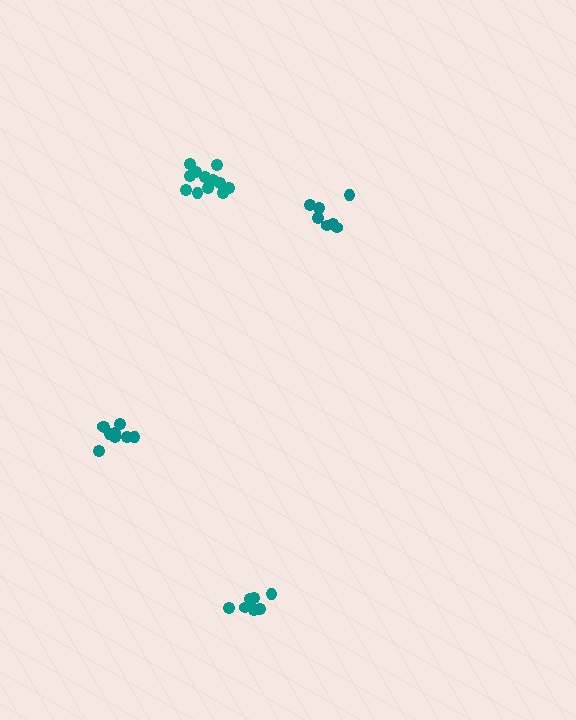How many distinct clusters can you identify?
There are 4 distinct clusters.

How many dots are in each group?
Group 1: 12 dots, Group 2: 7 dots, Group 3: 7 dots, Group 4: 9 dots (35 total).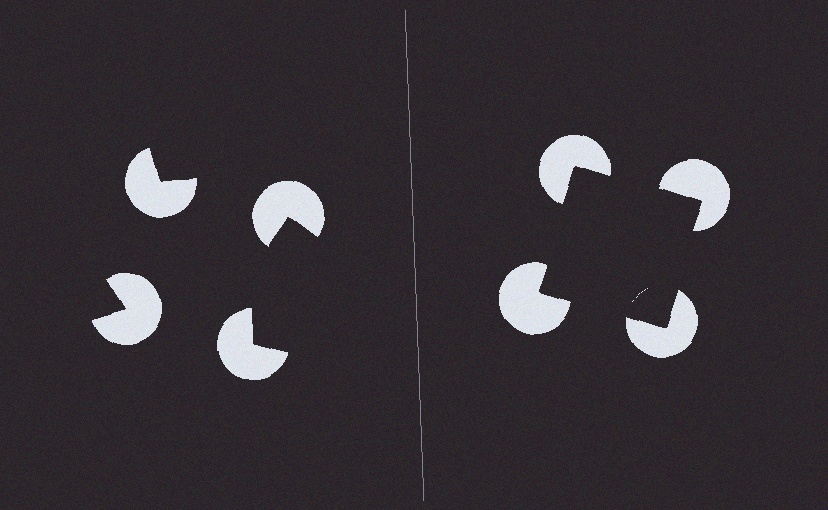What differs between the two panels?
The pac-man discs are positioned identically on both sides; only the wedge orientations differ. On the right they align to a square; on the left they are misaligned.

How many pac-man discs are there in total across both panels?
8 — 4 on each side.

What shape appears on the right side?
An illusory square.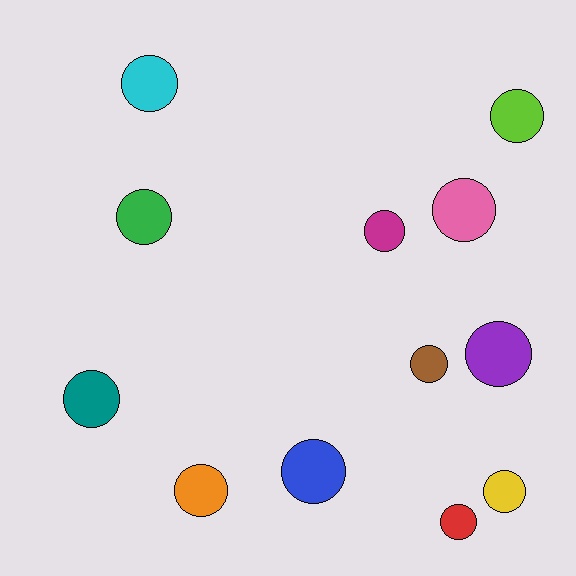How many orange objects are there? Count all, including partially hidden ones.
There is 1 orange object.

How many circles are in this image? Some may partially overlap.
There are 12 circles.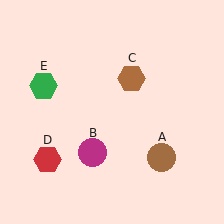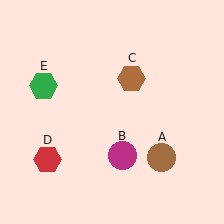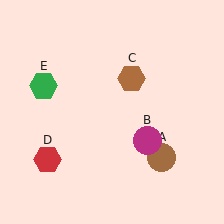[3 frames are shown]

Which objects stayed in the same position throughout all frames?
Brown circle (object A) and brown hexagon (object C) and red hexagon (object D) and green hexagon (object E) remained stationary.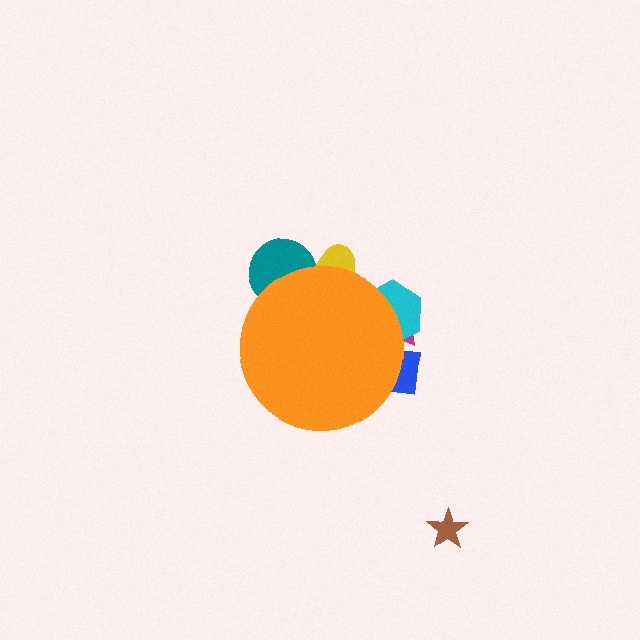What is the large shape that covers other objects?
An orange circle.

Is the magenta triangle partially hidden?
Yes, the magenta triangle is partially hidden behind the orange circle.